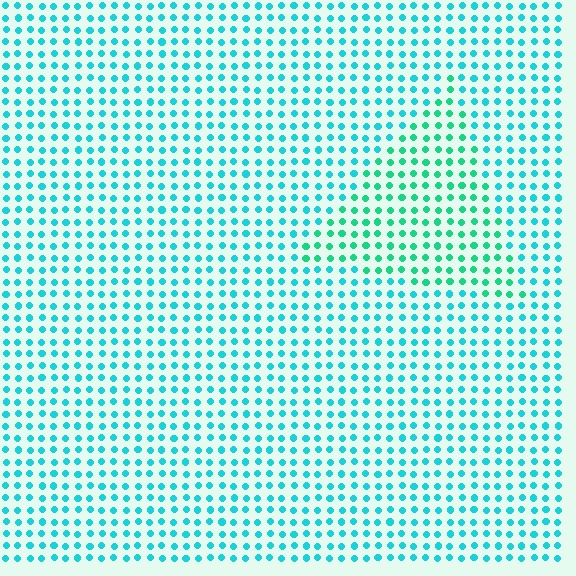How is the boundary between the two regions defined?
The boundary is defined purely by a slight shift in hue (about 28 degrees). Spacing, size, and orientation are identical on both sides.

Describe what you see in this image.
The image is filled with small cyan elements in a uniform arrangement. A triangle-shaped region is visible where the elements are tinted to a slightly different hue, forming a subtle color boundary.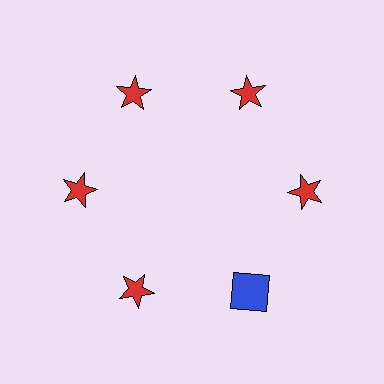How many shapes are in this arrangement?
There are 6 shapes arranged in a ring pattern.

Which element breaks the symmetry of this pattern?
The blue square at roughly the 5 o'clock position breaks the symmetry. All other shapes are red stars.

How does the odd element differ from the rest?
It differs in both color (blue instead of red) and shape (square instead of star).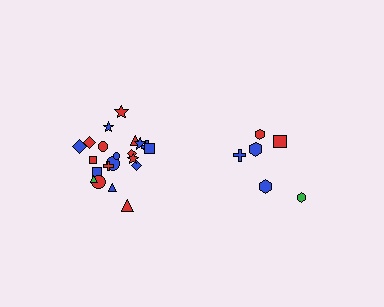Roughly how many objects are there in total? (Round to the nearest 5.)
Roughly 30 objects in total.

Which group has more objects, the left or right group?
The left group.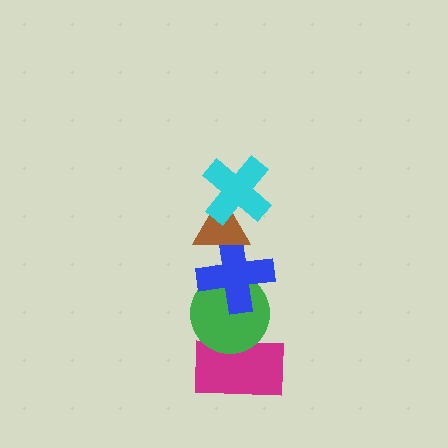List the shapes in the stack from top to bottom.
From top to bottom: the cyan cross, the brown triangle, the blue cross, the green circle, the magenta rectangle.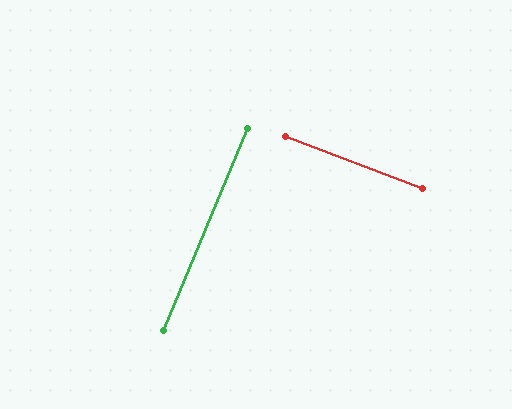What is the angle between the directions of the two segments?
Approximately 88 degrees.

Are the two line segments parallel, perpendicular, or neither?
Perpendicular — they meet at approximately 88°.